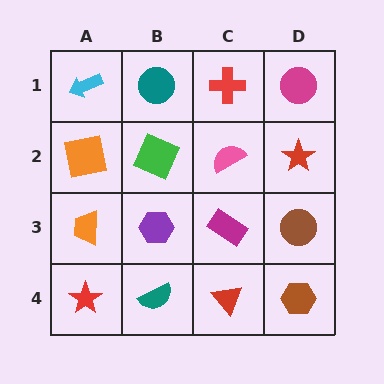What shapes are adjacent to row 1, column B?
A green square (row 2, column B), a cyan arrow (row 1, column A), a red cross (row 1, column C).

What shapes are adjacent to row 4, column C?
A magenta rectangle (row 3, column C), a teal semicircle (row 4, column B), a brown hexagon (row 4, column D).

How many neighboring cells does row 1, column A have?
2.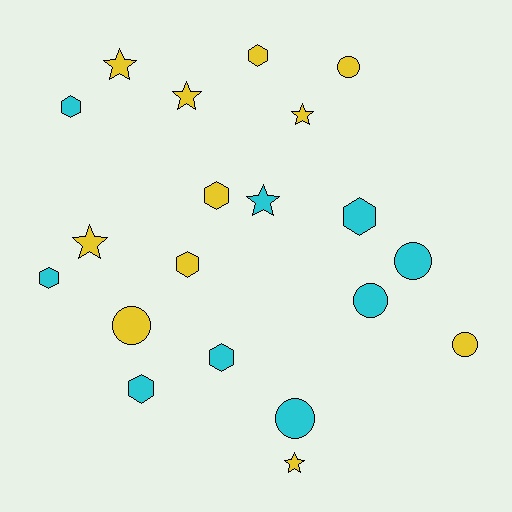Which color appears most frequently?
Yellow, with 11 objects.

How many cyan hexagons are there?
There are 5 cyan hexagons.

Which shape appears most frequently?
Hexagon, with 8 objects.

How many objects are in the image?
There are 20 objects.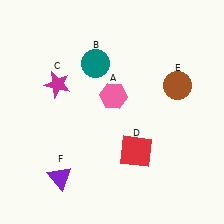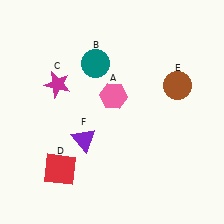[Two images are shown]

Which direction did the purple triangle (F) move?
The purple triangle (F) moved up.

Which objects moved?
The objects that moved are: the red square (D), the purple triangle (F).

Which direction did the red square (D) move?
The red square (D) moved left.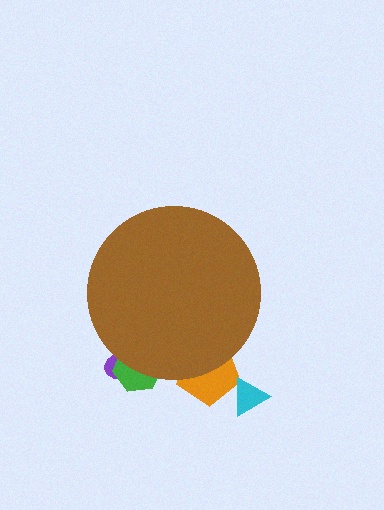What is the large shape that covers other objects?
A brown circle.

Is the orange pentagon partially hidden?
Yes, the orange pentagon is partially hidden behind the brown circle.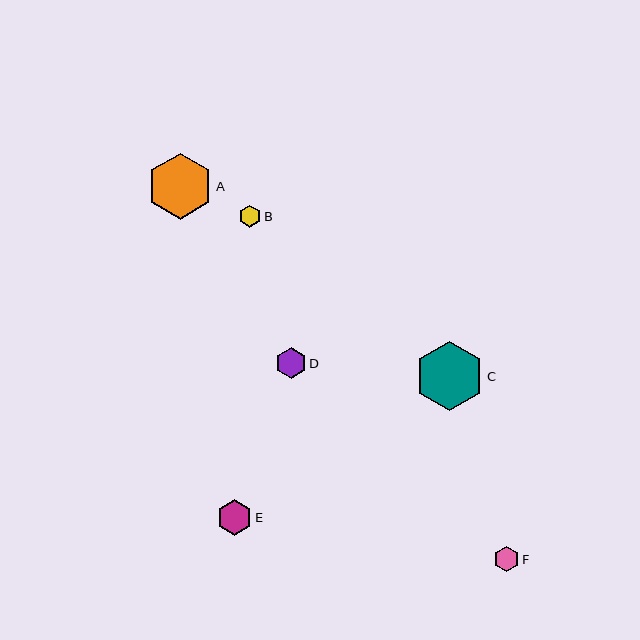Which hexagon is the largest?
Hexagon C is the largest with a size of approximately 70 pixels.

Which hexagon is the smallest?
Hexagon B is the smallest with a size of approximately 22 pixels.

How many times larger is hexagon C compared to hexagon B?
Hexagon C is approximately 3.1 times the size of hexagon B.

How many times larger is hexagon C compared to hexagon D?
Hexagon C is approximately 2.3 times the size of hexagon D.